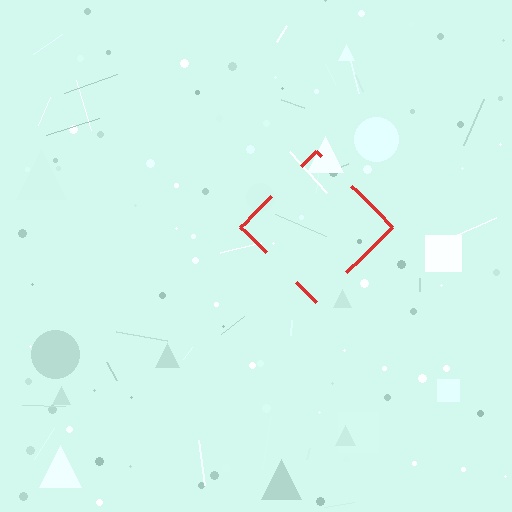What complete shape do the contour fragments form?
The contour fragments form a diamond.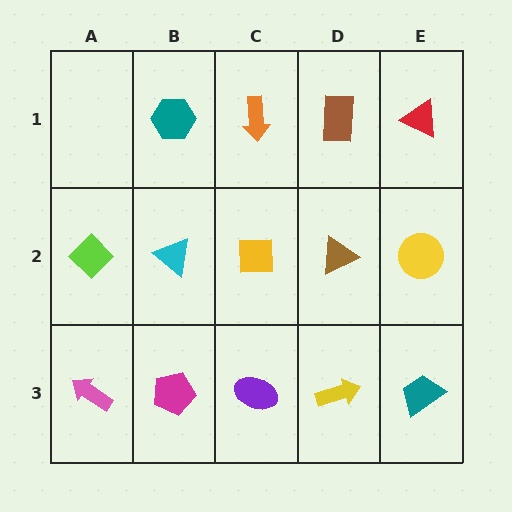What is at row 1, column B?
A teal hexagon.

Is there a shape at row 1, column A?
No, that cell is empty.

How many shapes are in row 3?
5 shapes.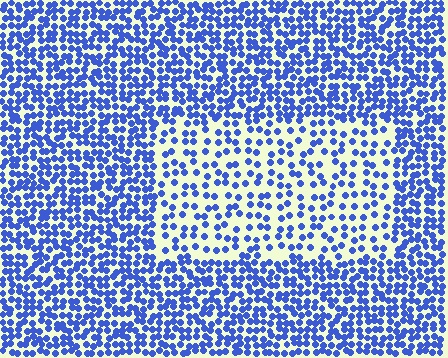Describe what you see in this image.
The image contains small blue elements arranged at two different densities. A rectangle-shaped region is visible where the elements are less densely packed than the surrounding area.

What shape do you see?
I see a rectangle.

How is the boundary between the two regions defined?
The boundary is defined by a change in element density (approximately 2.0x ratio). All elements are the same color, size, and shape.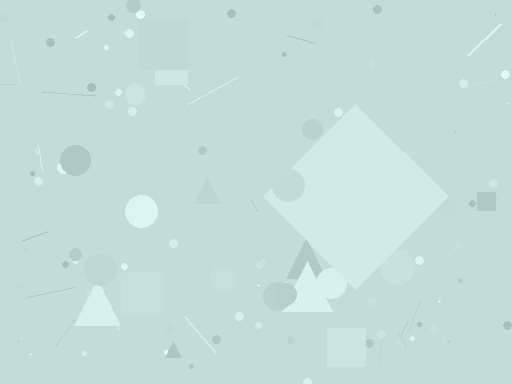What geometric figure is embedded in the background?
A diamond is embedded in the background.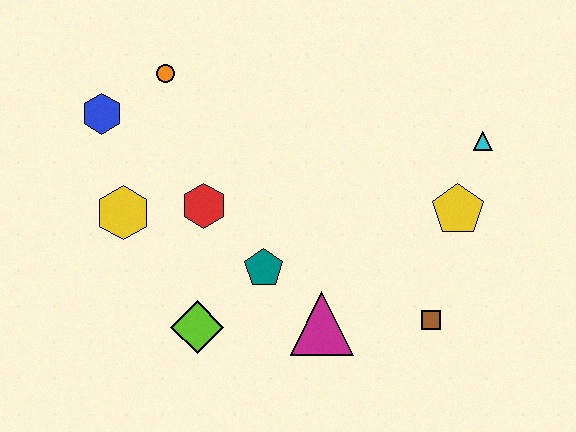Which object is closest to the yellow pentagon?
The cyan triangle is closest to the yellow pentagon.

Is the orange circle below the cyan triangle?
No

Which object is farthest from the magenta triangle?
The blue hexagon is farthest from the magenta triangle.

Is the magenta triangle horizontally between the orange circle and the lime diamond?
No